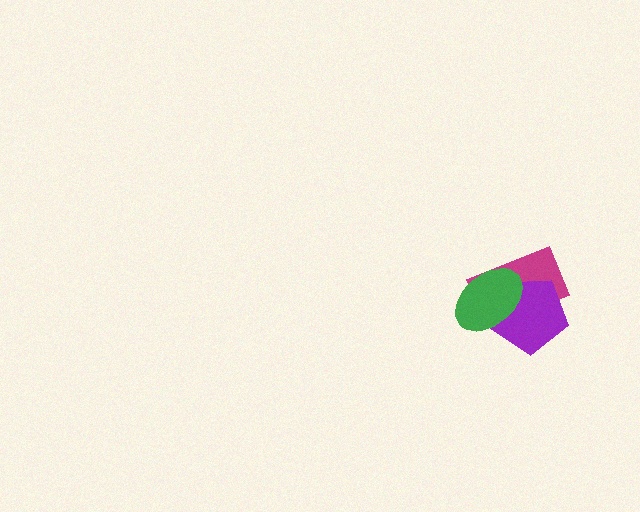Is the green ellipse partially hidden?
No, no other shape covers it.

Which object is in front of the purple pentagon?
The green ellipse is in front of the purple pentagon.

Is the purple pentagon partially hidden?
Yes, it is partially covered by another shape.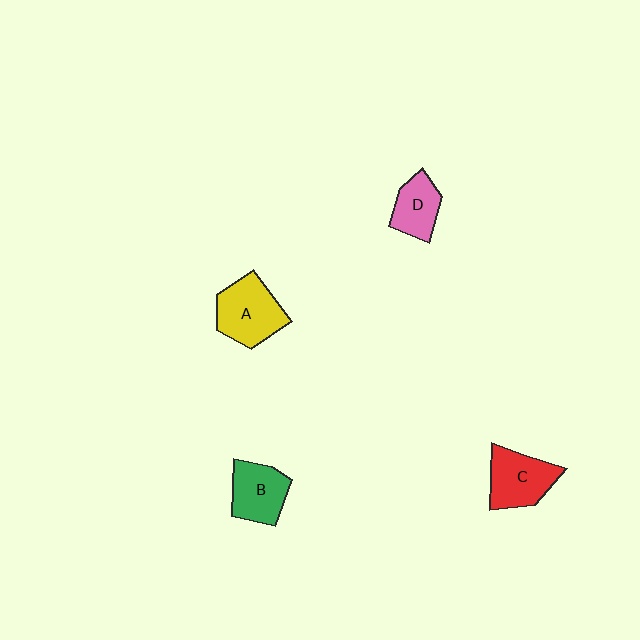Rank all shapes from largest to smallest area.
From largest to smallest: A (yellow), C (red), B (green), D (pink).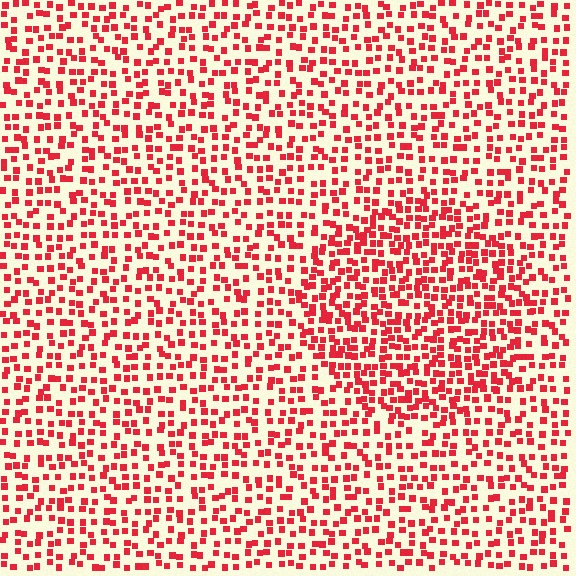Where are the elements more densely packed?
The elements are more densely packed inside the circle boundary.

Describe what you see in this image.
The image contains small red elements arranged at two different densities. A circle-shaped region is visible where the elements are more densely packed than the surrounding area.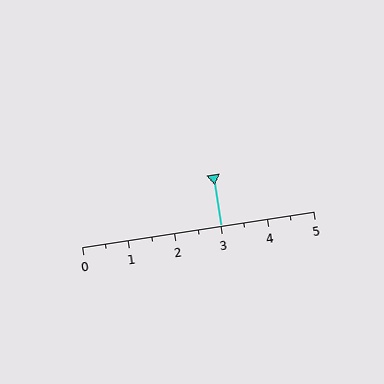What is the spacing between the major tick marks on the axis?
The major ticks are spaced 1 apart.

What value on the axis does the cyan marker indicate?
The marker indicates approximately 3.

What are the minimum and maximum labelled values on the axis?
The axis runs from 0 to 5.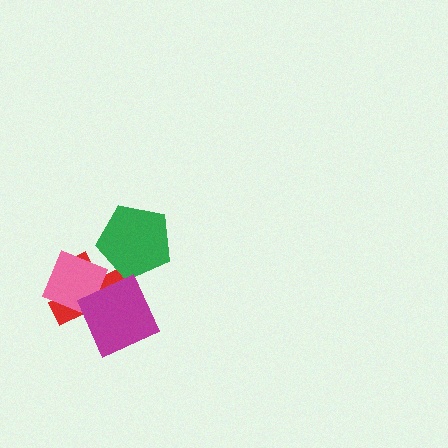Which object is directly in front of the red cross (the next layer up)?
The green pentagon is directly in front of the red cross.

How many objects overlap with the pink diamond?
2 objects overlap with the pink diamond.